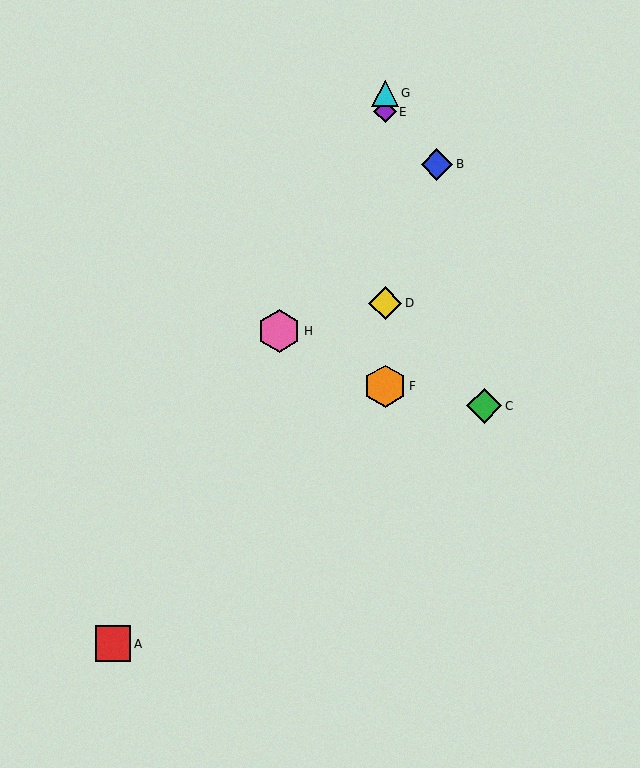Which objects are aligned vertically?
Objects D, E, F, G are aligned vertically.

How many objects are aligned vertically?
4 objects (D, E, F, G) are aligned vertically.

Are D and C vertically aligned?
No, D is at x≈385 and C is at x≈484.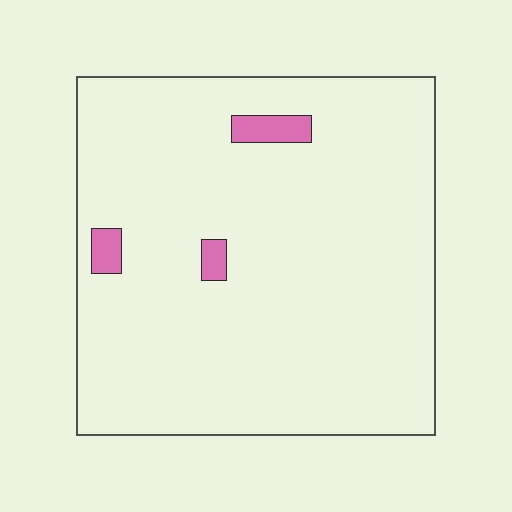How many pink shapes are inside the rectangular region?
3.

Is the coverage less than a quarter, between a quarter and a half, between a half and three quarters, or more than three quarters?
Less than a quarter.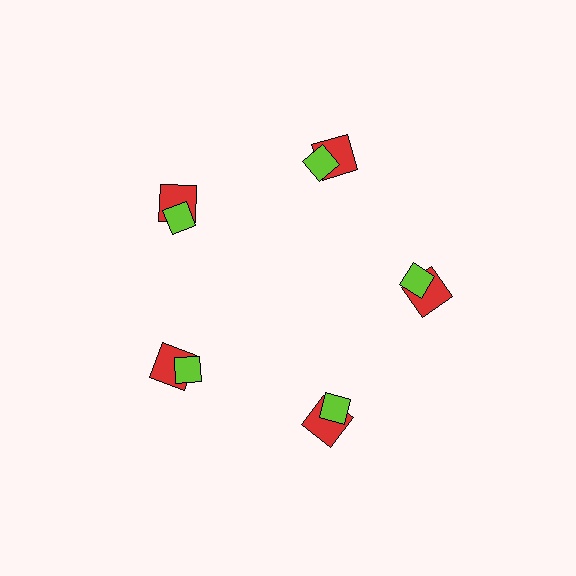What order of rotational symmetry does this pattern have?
This pattern has 5-fold rotational symmetry.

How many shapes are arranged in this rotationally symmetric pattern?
There are 10 shapes, arranged in 5 groups of 2.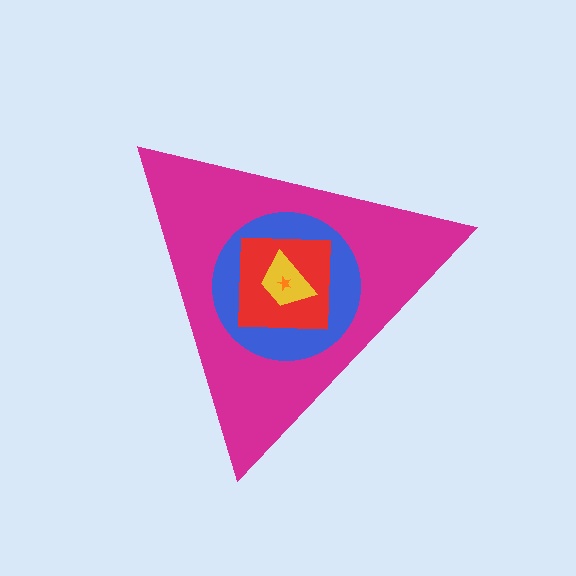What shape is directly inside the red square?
The yellow trapezoid.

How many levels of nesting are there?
5.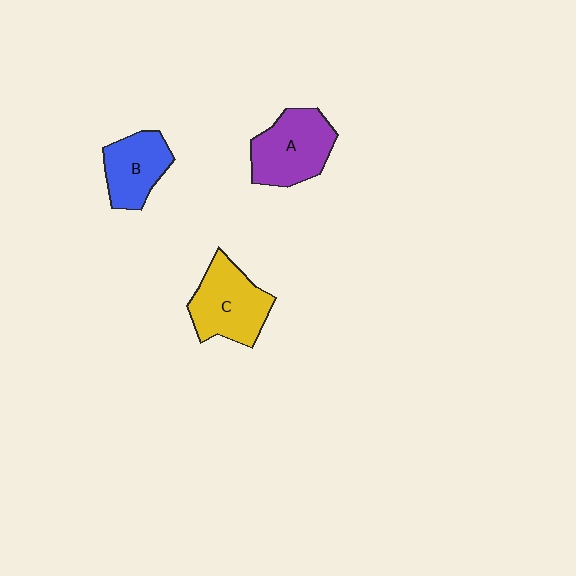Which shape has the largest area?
Shape A (purple).